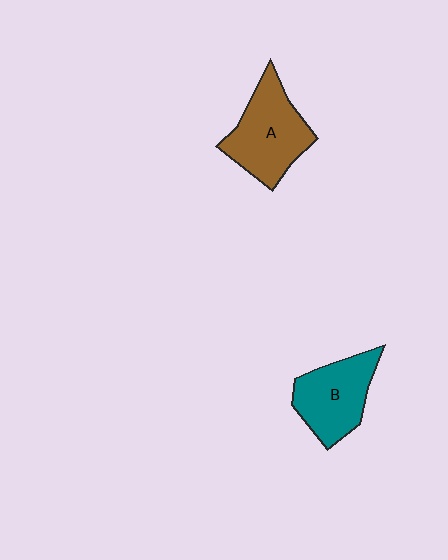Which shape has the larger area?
Shape A (brown).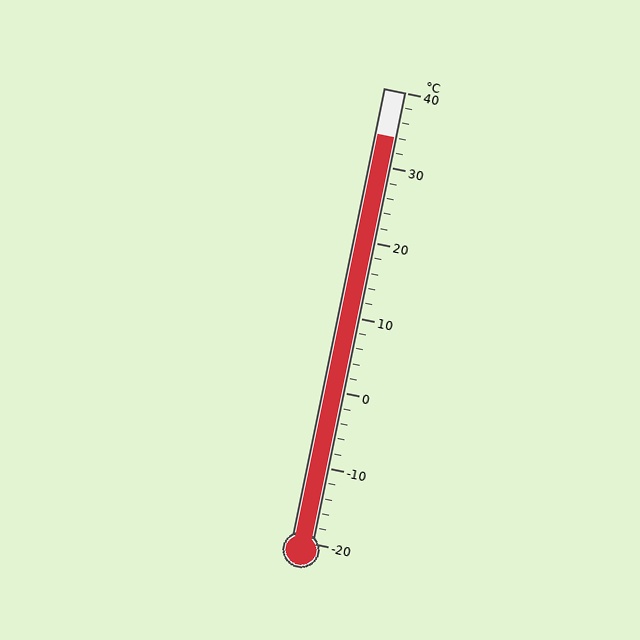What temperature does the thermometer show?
The thermometer shows approximately 34°C.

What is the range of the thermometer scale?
The thermometer scale ranges from -20°C to 40°C.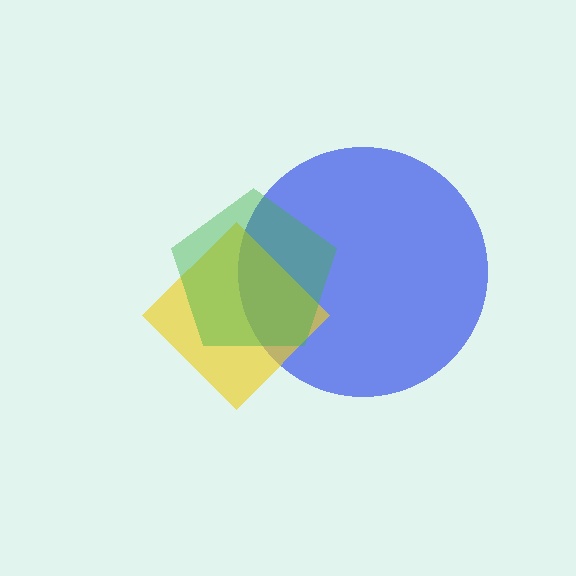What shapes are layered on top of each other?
The layered shapes are: a blue circle, a yellow diamond, a green pentagon.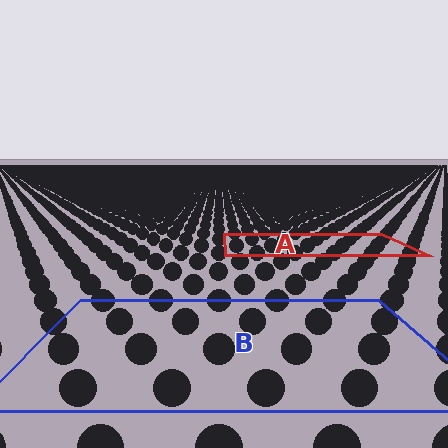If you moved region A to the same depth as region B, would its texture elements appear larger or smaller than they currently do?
They would appear larger. At a closer depth, the same texture elements are projected at a bigger on-screen size.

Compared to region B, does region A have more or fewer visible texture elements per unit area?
Region A has more texture elements per unit area — they are packed more densely because it is farther away.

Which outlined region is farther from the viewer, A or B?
Region A is farther from the viewer — the texture elements inside it appear smaller and more densely packed.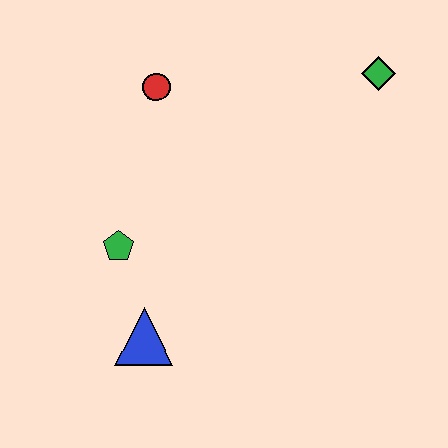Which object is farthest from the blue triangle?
The green diamond is farthest from the blue triangle.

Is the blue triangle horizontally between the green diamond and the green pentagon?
Yes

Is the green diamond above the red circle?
Yes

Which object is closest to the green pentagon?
The blue triangle is closest to the green pentagon.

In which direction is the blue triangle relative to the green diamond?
The blue triangle is below the green diamond.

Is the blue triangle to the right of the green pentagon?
Yes